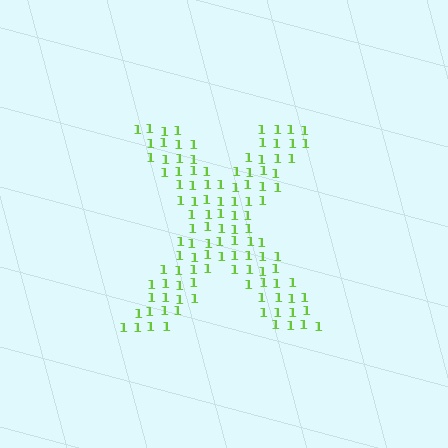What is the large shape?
The large shape is the letter X.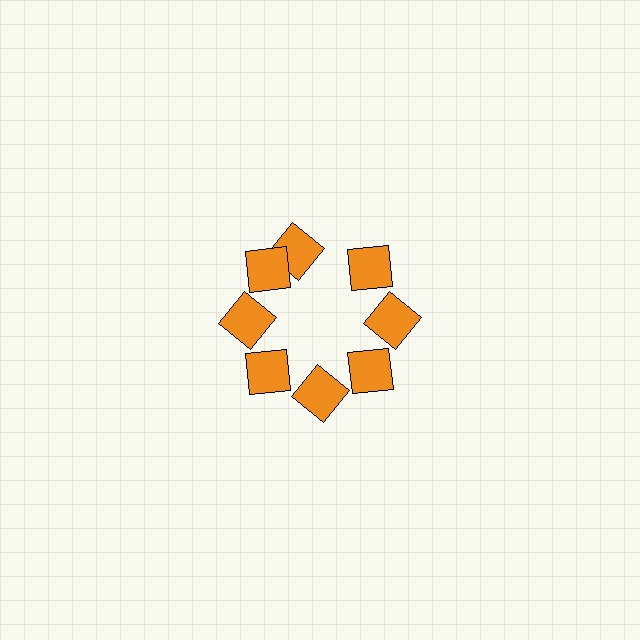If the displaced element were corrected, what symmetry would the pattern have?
It would have 8-fold rotational symmetry — the pattern would map onto itself every 45 degrees.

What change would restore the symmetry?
The symmetry would be restored by rotating it back into even spacing with its neighbors so that all 8 squares sit at equal angles and equal distance from the center.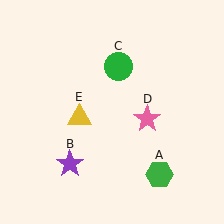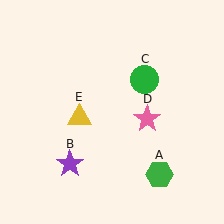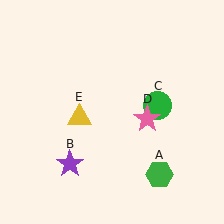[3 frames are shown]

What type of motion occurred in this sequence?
The green circle (object C) rotated clockwise around the center of the scene.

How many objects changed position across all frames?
1 object changed position: green circle (object C).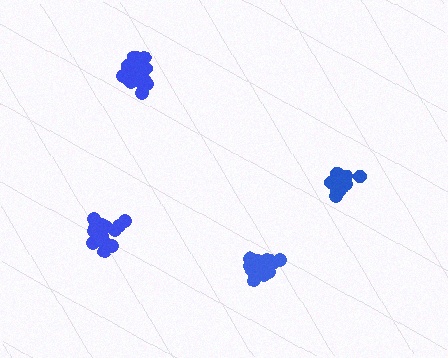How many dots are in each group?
Group 1: 18 dots, Group 2: 18 dots, Group 3: 15 dots, Group 4: 13 dots (64 total).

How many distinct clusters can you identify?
There are 4 distinct clusters.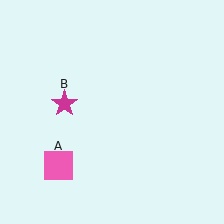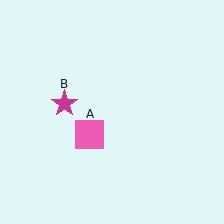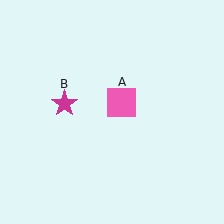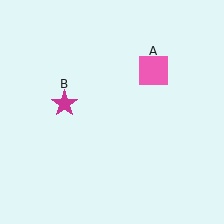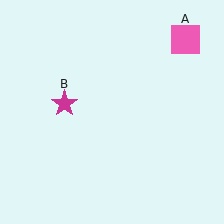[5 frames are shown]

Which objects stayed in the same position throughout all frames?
Magenta star (object B) remained stationary.